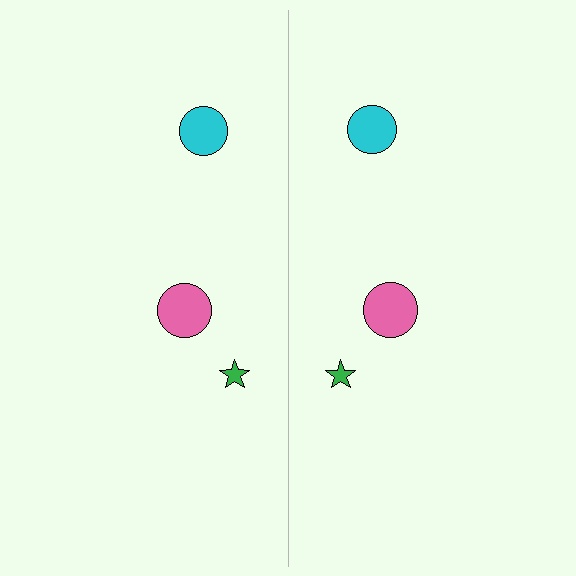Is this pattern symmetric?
Yes, this pattern has bilateral (reflection) symmetry.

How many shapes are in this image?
There are 6 shapes in this image.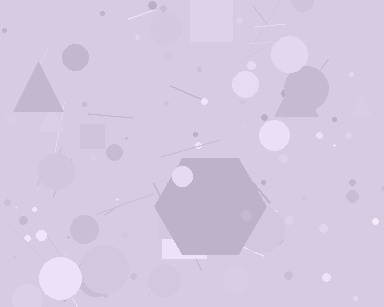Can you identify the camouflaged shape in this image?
The camouflaged shape is a hexagon.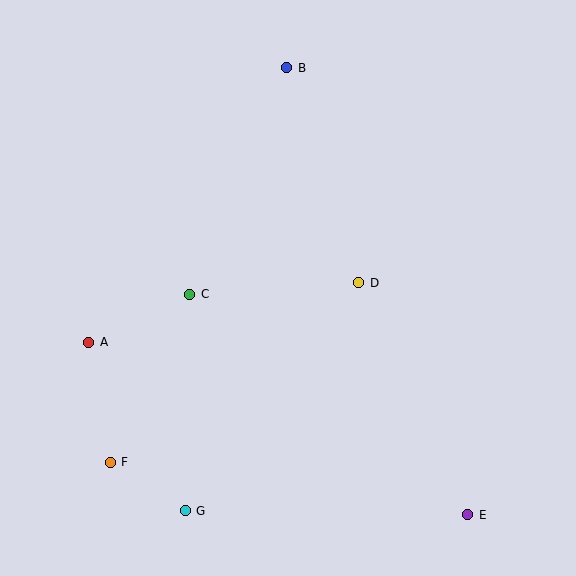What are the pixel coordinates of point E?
Point E is at (468, 515).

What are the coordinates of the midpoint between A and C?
The midpoint between A and C is at (139, 318).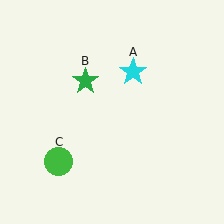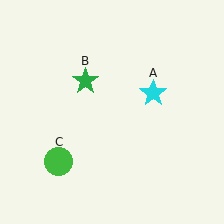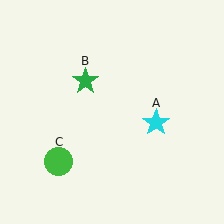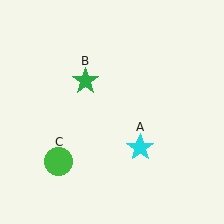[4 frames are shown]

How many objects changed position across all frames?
1 object changed position: cyan star (object A).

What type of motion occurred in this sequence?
The cyan star (object A) rotated clockwise around the center of the scene.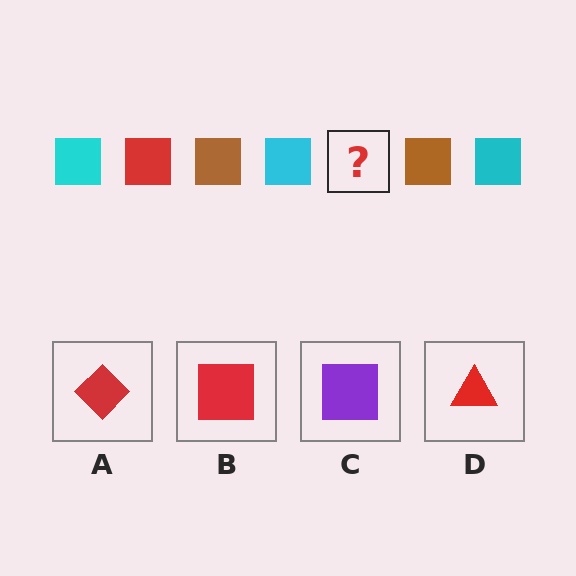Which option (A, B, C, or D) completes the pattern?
B.